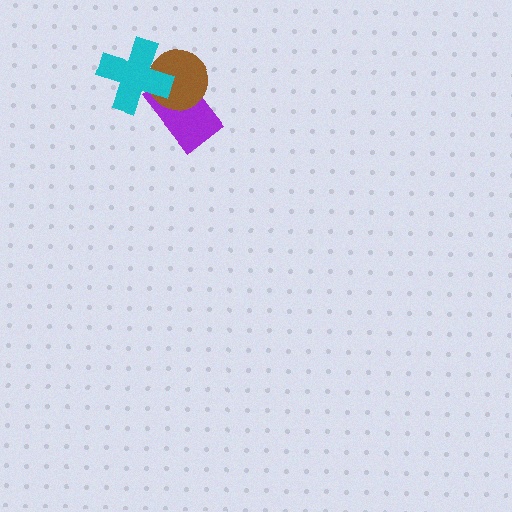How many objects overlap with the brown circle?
2 objects overlap with the brown circle.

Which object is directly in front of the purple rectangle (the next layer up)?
The brown circle is directly in front of the purple rectangle.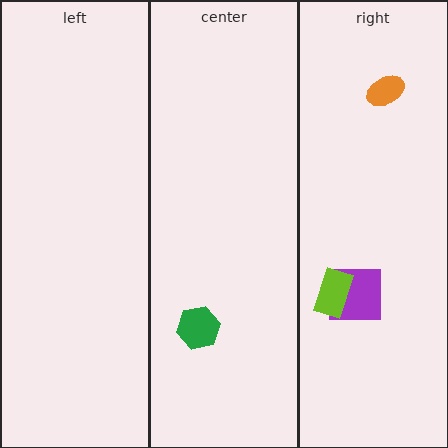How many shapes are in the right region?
3.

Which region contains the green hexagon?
The center region.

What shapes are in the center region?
The green hexagon.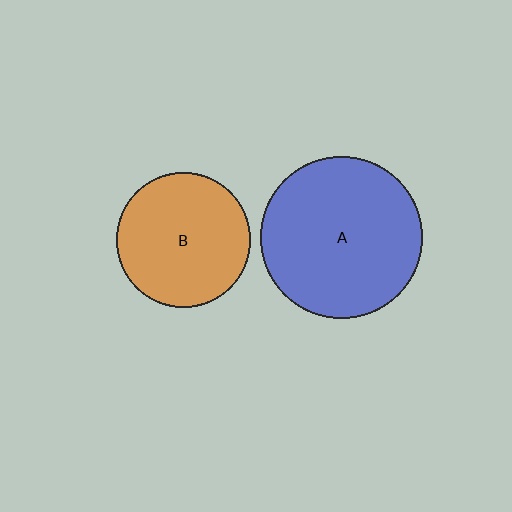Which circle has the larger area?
Circle A (blue).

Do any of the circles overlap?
No, none of the circles overlap.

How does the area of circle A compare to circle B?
Approximately 1.4 times.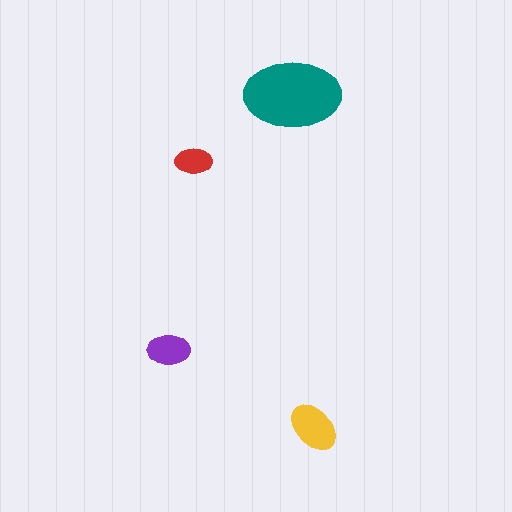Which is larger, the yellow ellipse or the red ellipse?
The yellow one.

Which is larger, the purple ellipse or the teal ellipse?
The teal one.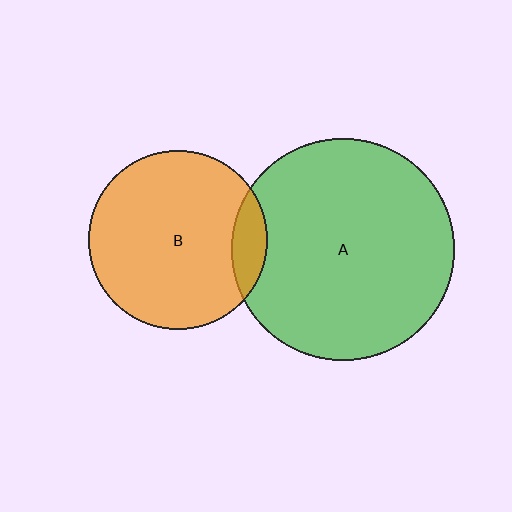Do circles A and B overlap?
Yes.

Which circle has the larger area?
Circle A (green).